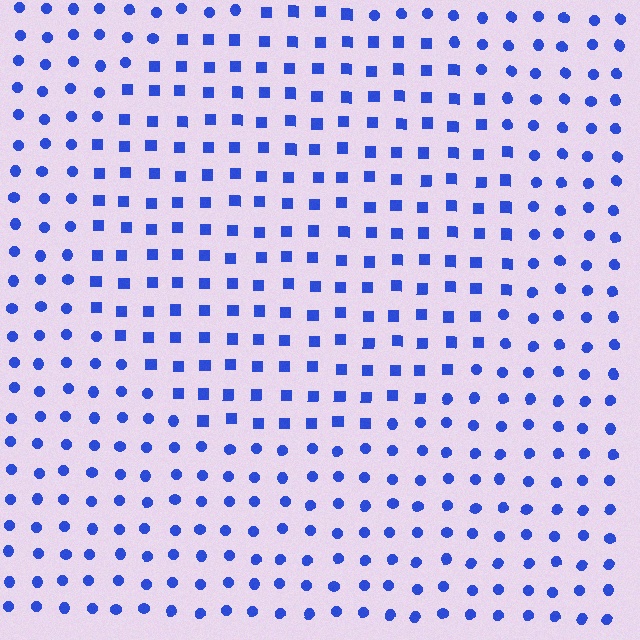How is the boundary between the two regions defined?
The boundary is defined by a change in element shape: squares inside vs. circles outside. All elements share the same color and spacing.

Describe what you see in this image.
The image is filled with small blue elements arranged in a uniform grid. A circle-shaped region contains squares, while the surrounding area contains circles. The boundary is defined purely by the change in element shape.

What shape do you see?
I see a circle.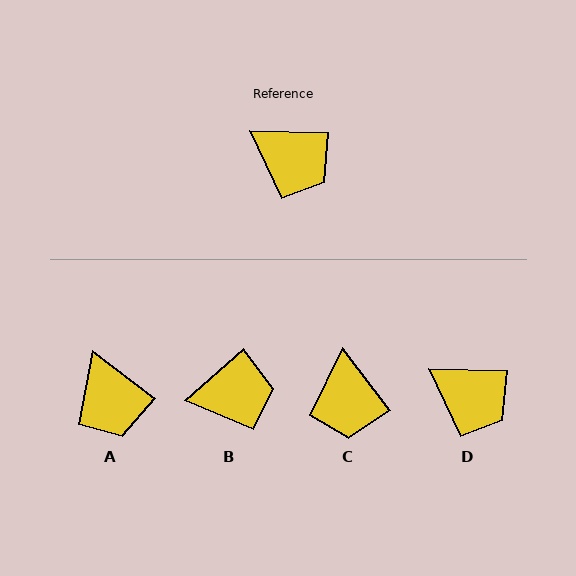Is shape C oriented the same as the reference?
No, it is off by about 51 degrees.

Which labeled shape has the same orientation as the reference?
D.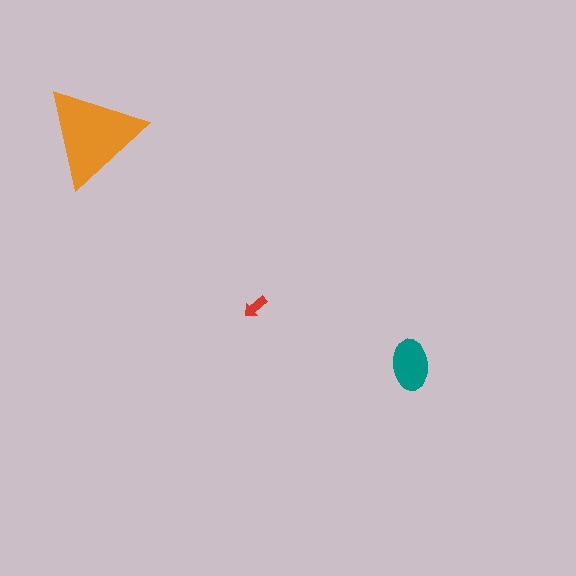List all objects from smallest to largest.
The red arrow, the teal ellipse, the orange triangle.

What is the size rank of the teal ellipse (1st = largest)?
2nd.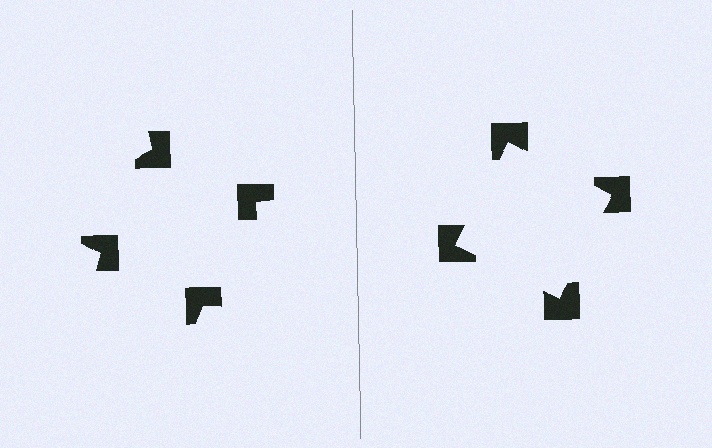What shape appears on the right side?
An illusory square.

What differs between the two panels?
The notched squares are positioned identically on both sides; only the wedge orientations differ. On the right they align to a square; on the left they are misaligned.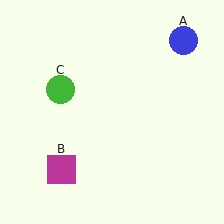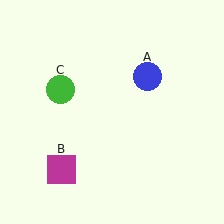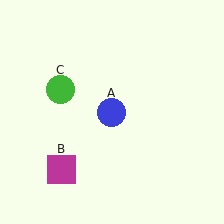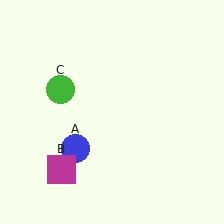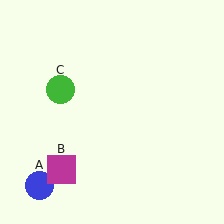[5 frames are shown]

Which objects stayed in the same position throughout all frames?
Magenta square (object B) and green circle (object C) remained stationary.